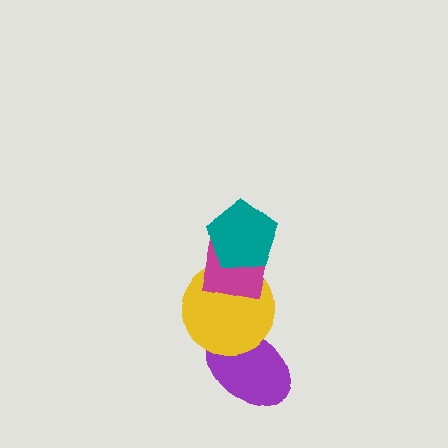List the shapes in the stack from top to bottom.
From top to bottom: the teal pentagon, the magenta square, the yellow circle, the purple ellipse.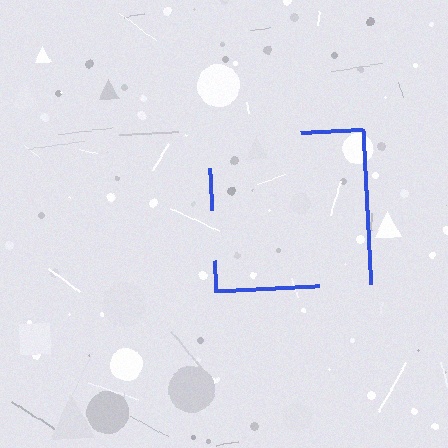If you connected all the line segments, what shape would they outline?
They would outline a square.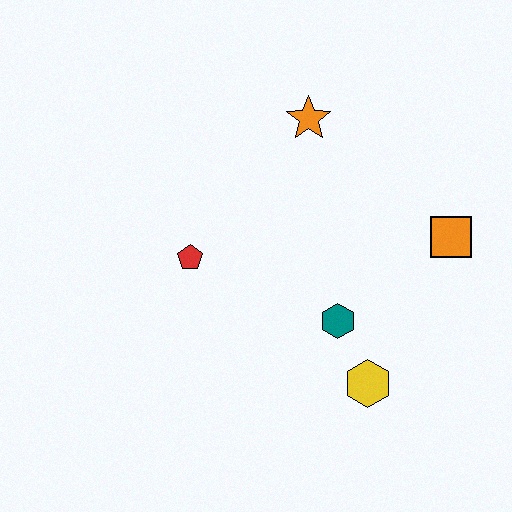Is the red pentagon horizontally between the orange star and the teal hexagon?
No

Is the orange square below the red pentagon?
No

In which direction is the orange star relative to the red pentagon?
The orange star is above the red pentagon.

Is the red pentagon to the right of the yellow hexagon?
No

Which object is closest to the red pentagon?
The teal hexagon is closest to the red pentagon.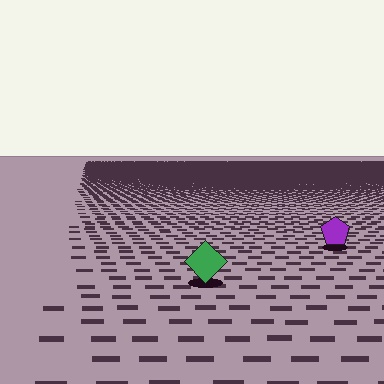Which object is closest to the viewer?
The green diamond is closest. The texture marks near it are larger and more spread out.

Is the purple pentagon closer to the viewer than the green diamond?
No. The green diamond is closer — you can tell from the texture gradient: the ground texture is coarser near it.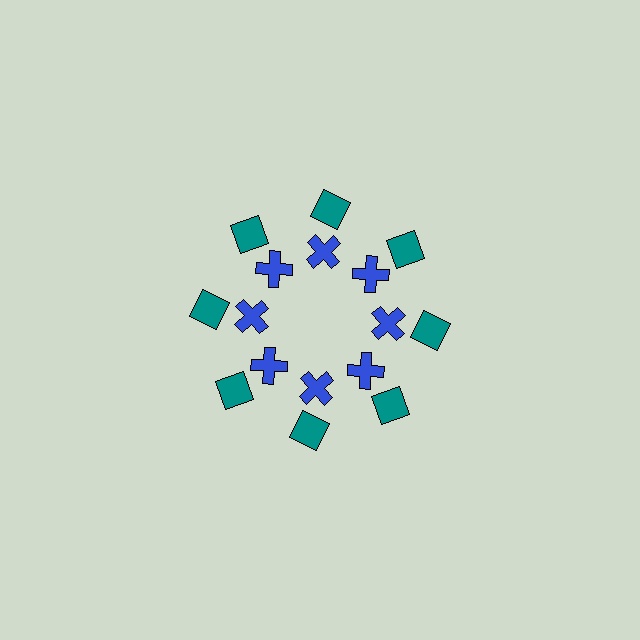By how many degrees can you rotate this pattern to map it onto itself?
The pattern maps onto itself every 45 degrees of rotation.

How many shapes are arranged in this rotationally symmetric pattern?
There are 16 shapes, arranged in 8 groups of 2.